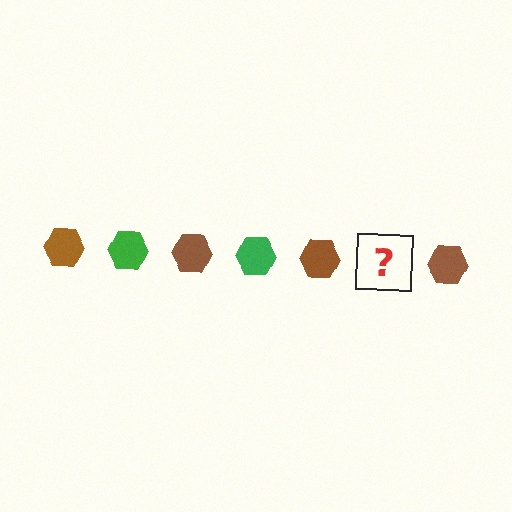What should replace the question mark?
The question mark should be replaced with a green hexagon.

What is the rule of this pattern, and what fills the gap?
The rule is that the pattern cycles through brown, green hexagons. The gap should be filled with a green hexagon.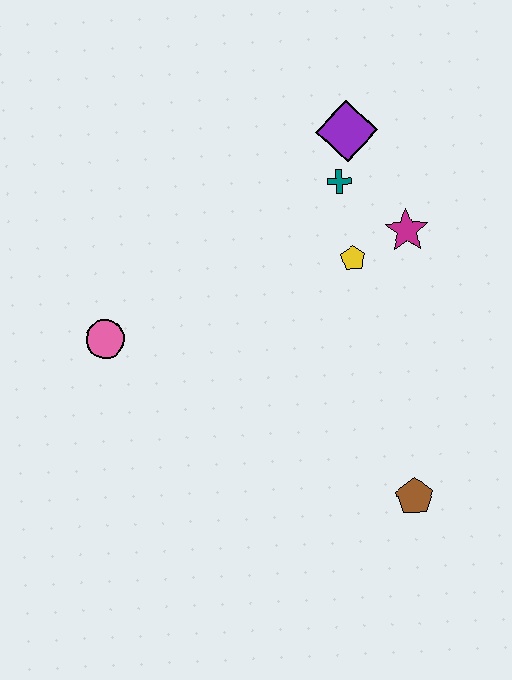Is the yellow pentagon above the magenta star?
No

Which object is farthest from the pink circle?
The brown pentagon is farthest from the pink circle.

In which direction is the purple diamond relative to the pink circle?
The purple diamond is to the right of the pink circle.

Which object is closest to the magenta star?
The yellow pentagon is closest to the magenta star.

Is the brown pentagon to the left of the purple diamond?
No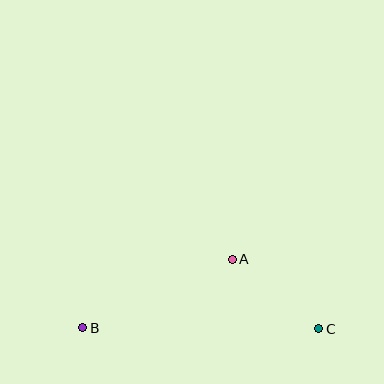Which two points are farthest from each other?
Points B and C are farthest from each other.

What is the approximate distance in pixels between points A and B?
The distance between A and B is approximately 164 pixels.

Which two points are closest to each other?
Points A and C are closest to each other.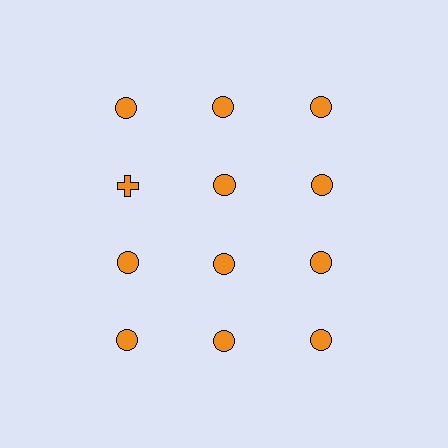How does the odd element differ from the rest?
It has a different shape: cross instead of circle.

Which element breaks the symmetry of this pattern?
The orange cross in the second row, leftmost column breaks the symmetry. All other shapes are orange circles.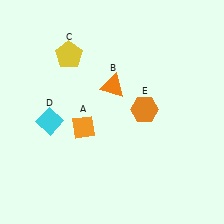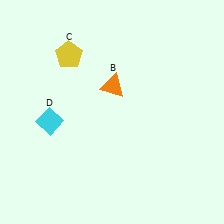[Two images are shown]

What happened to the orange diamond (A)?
The orange diamond (A) was removed in Image 2. It was in the bottom-left area of Image 1.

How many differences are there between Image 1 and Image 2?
There are 2 differences between the two images.